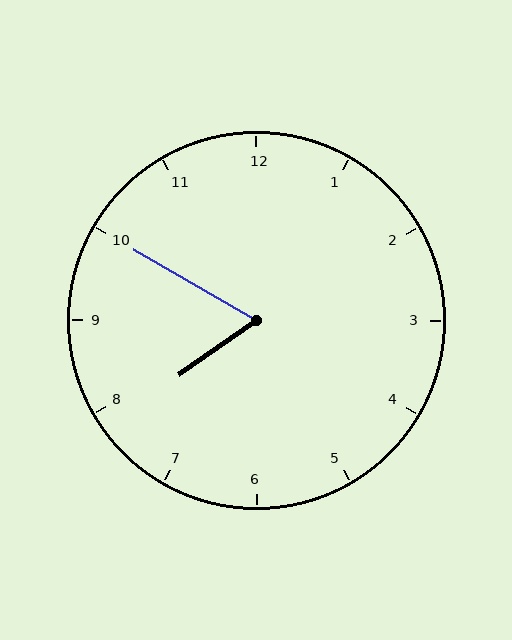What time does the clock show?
7:50.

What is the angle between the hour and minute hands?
Approximately 65 degrees.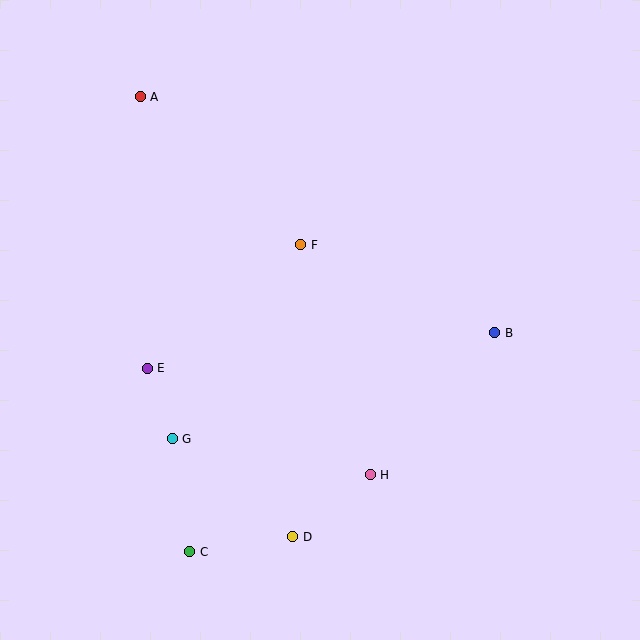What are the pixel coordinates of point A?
Point A is at (140, 97).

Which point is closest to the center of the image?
Point F at (301, 245) is closest to the center.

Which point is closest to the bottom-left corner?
Point C is closest to the bottom-left corner.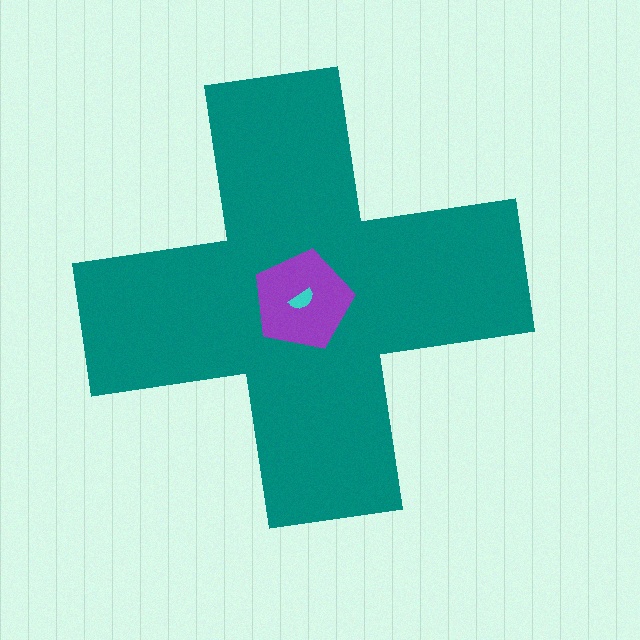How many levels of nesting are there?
3.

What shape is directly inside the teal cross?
The purple pentagon.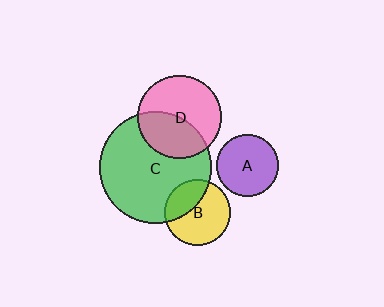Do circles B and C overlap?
Yes.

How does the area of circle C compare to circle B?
Approximately 2.9 times.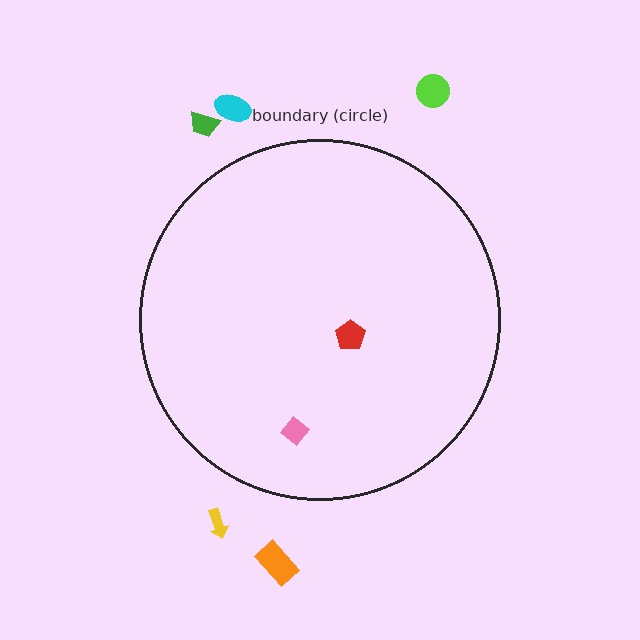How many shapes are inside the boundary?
2 inside, 5 outside.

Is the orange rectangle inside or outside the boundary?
Outside.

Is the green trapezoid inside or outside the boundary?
Outside.